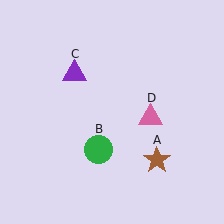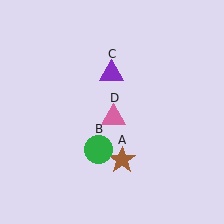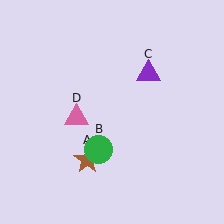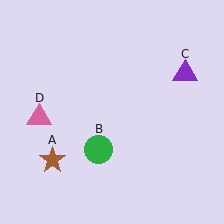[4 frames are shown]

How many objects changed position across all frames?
3 objects changed position: brown star (object A), purple triangle (object C), pink triangle (object D).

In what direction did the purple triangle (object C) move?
The purple triangle (object C) moved right.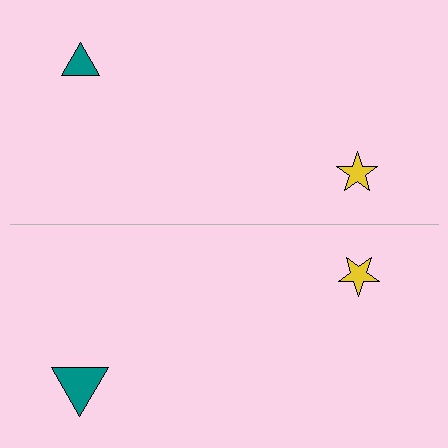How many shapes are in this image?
There are 4 shapes in this image.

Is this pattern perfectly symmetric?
No, the pattern is not perfectly symmetric. The teal triangle on the bottom side has a different size than its mirror counterpart.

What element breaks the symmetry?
The teal triangle on the bottom side has a different size than its mirror counterpart.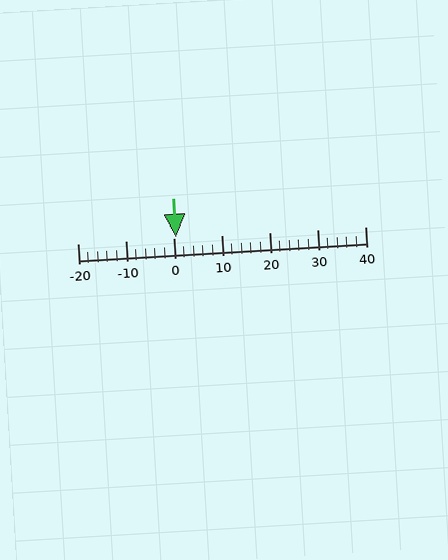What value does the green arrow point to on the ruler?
The green arrow points to approximately 0.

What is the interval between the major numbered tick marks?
The major tick marks are spaced 10 units apart.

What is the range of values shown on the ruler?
The ruler shows values from -20 to 40.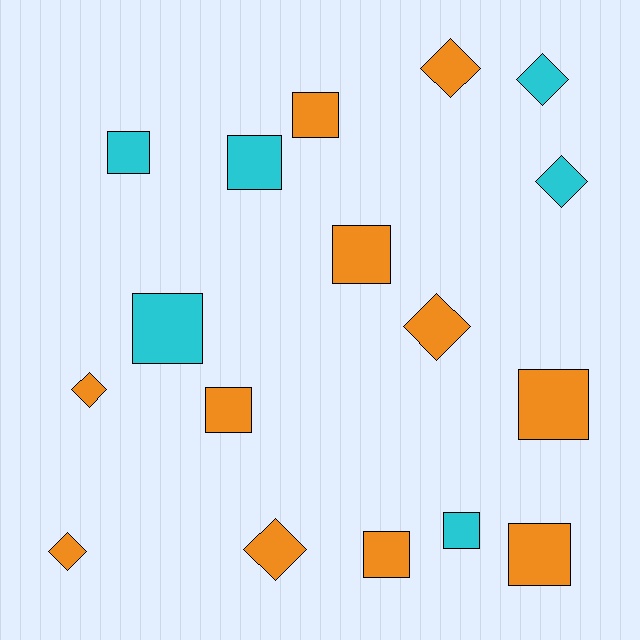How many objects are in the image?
There are 17 objects.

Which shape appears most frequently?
Square, with 10 objects.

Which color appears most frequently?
Orange, with 11 objects.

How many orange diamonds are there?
There are 5 orange diamonds.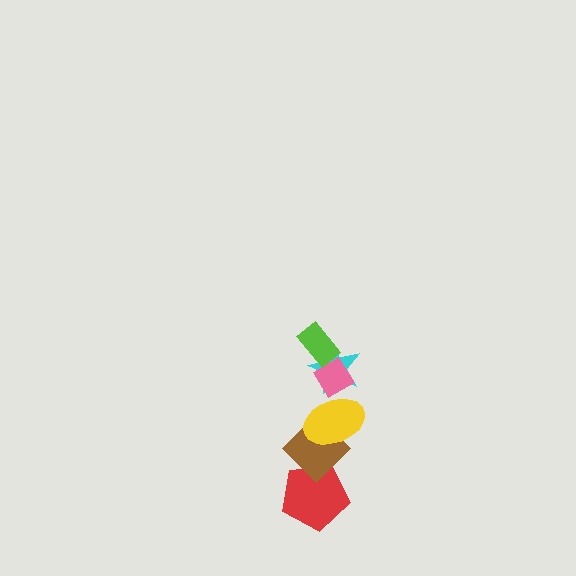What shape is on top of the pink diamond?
The lime rectangle is on top of the pink diamond.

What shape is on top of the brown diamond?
The yellow ellipse is on top of the brown diamond.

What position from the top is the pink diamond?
The pink diamond is 2nd from the top.